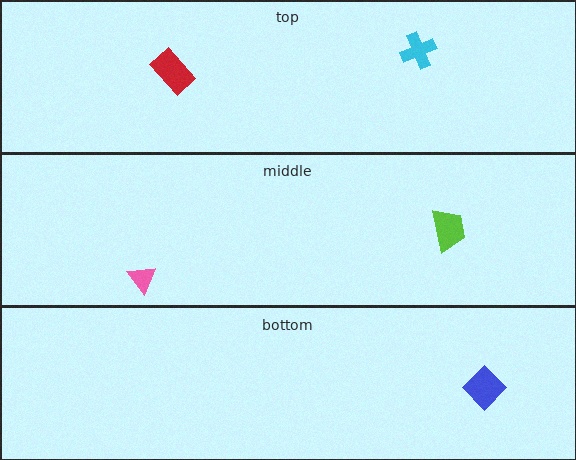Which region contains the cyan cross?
The top region.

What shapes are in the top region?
The cyan cross, the red rectangle.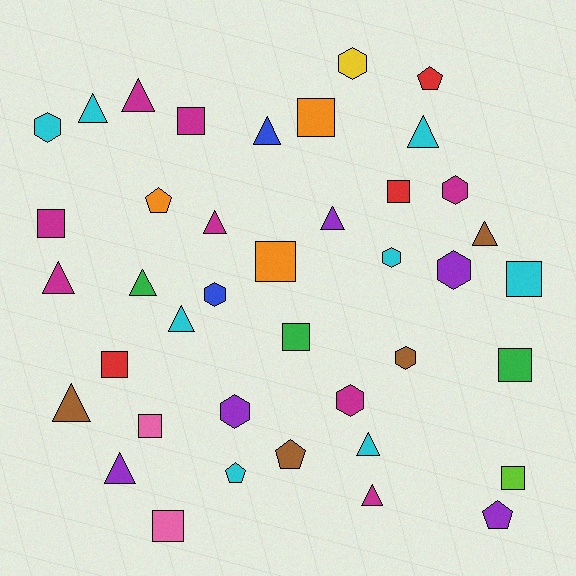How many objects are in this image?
There are 40 objects.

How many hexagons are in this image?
There are 9 hexagons.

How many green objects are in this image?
There are 3 green objects.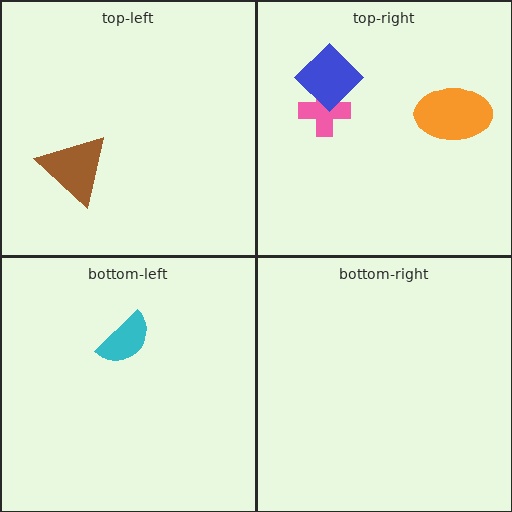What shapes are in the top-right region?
The orange ellipse, the pink cross, the blue diamond.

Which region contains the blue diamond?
The top-right region.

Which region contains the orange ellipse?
The top-right region.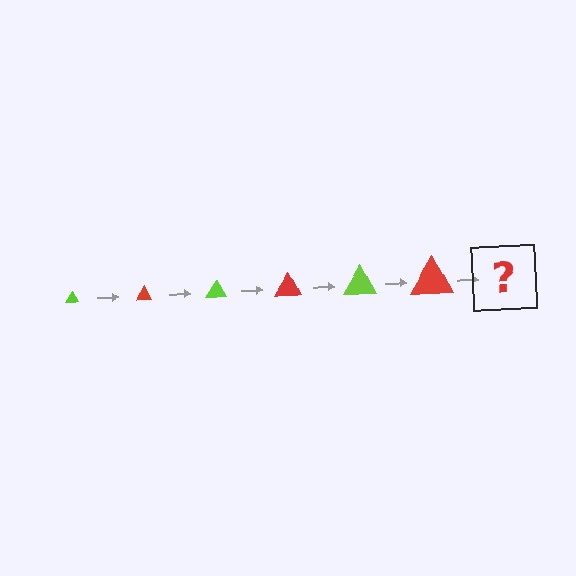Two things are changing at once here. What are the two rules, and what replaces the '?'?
The two rules are that the triangle grows larger each step and the color cycles through lime and red. The '?' should be a lime triangle, larger than the previous one.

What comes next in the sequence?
The next element should be a lime triangle, larger than the previous one.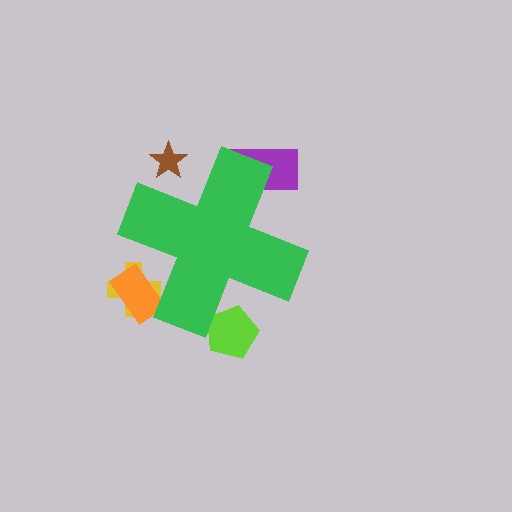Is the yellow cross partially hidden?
Yes, the yellow cross is partially hidden behind the green cross.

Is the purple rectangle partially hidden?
Yes, the purple rectangle is partially hidden behind the green cross.